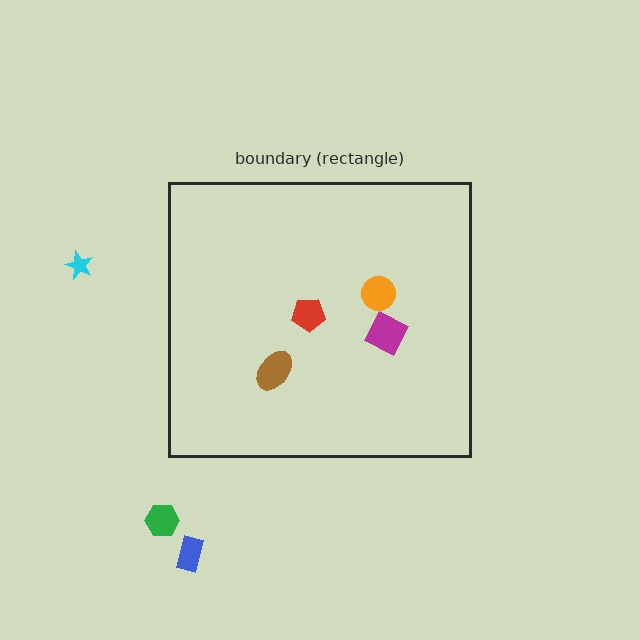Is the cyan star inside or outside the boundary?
Outside.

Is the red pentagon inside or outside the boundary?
Inside.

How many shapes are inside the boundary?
4 inside, 3 outside.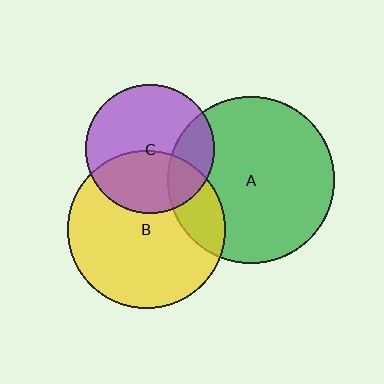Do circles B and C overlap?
Yes.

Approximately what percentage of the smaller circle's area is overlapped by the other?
Approximately 40%.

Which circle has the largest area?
Circle A (green).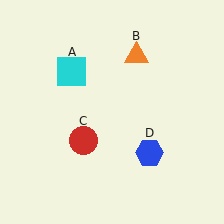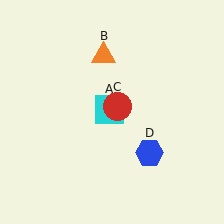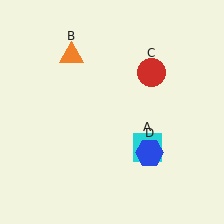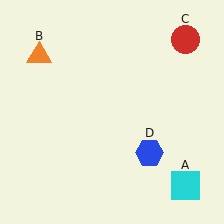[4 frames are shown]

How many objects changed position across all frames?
3 objects changed position: cyan square (object A), orange triangle (object B), red circle (object C).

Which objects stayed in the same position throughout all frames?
Blue hexagon (object D) remained stationary.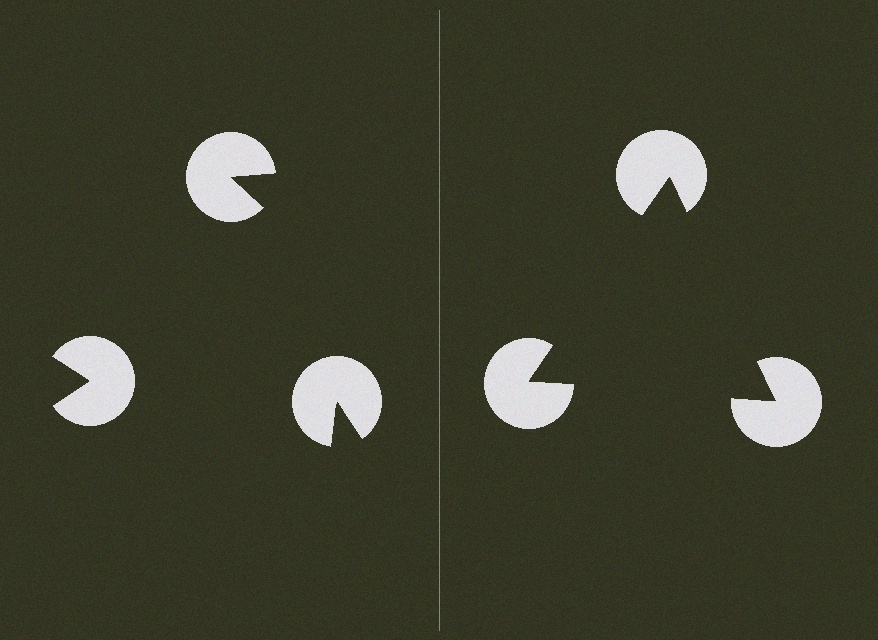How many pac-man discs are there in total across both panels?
6 — 3 on each side.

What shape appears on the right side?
An illusory triangle.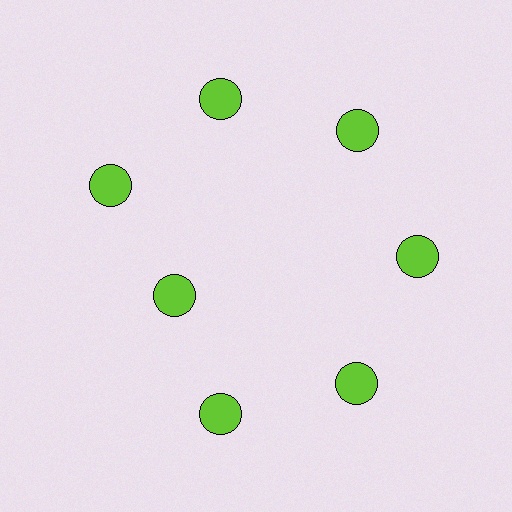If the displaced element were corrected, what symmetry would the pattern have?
It would have 7-fold rotational symmetry — the pattern would map onto itself every 51 degrees.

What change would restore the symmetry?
The symmetry would be restored by moving it outward, back onto the ring so that all 7 circles sit at equal angles and equal distance from the center.